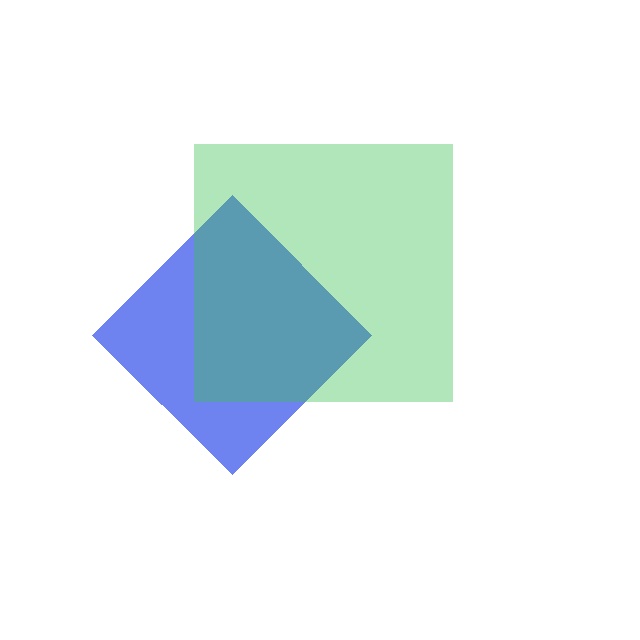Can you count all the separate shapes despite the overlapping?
Yes, there are 2 separate shapes.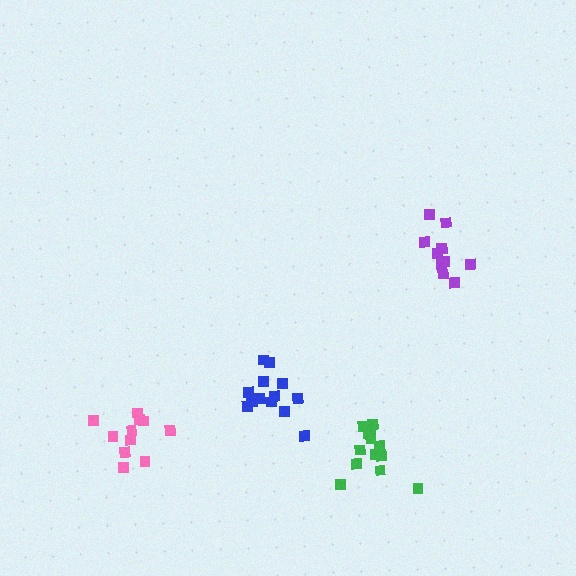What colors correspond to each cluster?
The clusters are colored: green, blue, purple, pink.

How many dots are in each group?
Group 1: 13 dots, Group 2: 13 dots, Group 3: 10 dots, Group 4: 11 dots (47 total).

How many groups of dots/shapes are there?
There are 4 groups.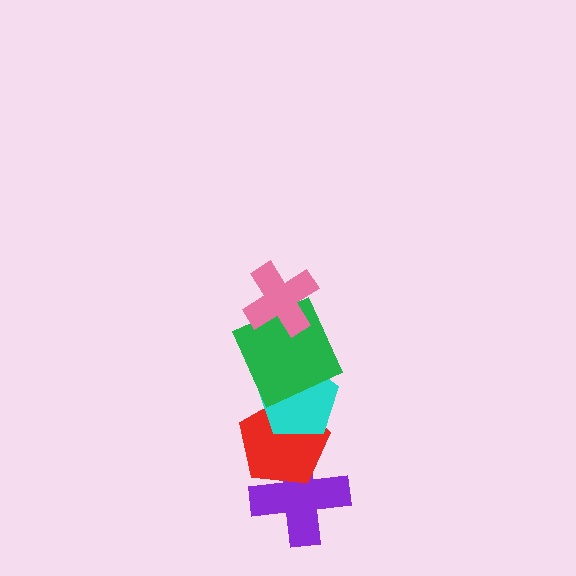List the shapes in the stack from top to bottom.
From top to bottom: the pink cross, the green square, the cyan pentagon, the red pentagon, the purple cross.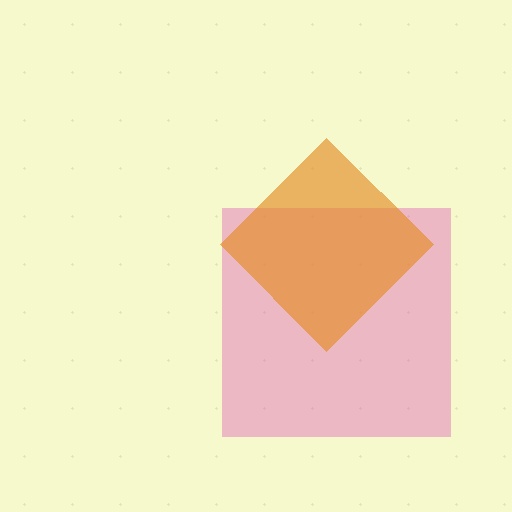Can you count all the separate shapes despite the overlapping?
Yes, there are 2 separate shapes.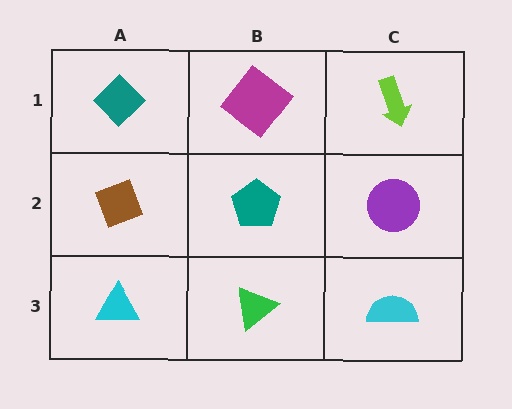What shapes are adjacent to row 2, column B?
A magenta diamond (row 1, column B), a green triangle (row 3, column B), a brown diamond (row 2, column A), a purple circle (row 2, column C).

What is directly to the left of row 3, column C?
A green triangle.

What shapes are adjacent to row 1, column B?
A teal pentagon (row 2, column B), a teal diamond (row 1, column A), a lime arrow (row 1, column C).